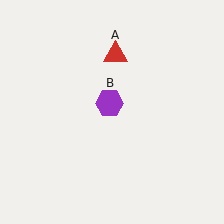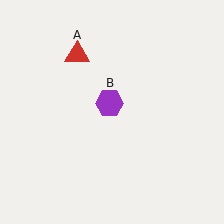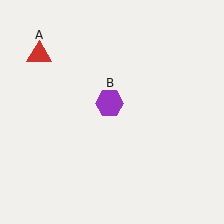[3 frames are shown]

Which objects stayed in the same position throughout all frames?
Purple hexagon (object B) remained stationary.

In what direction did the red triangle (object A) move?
The red triangle (object A) moved left.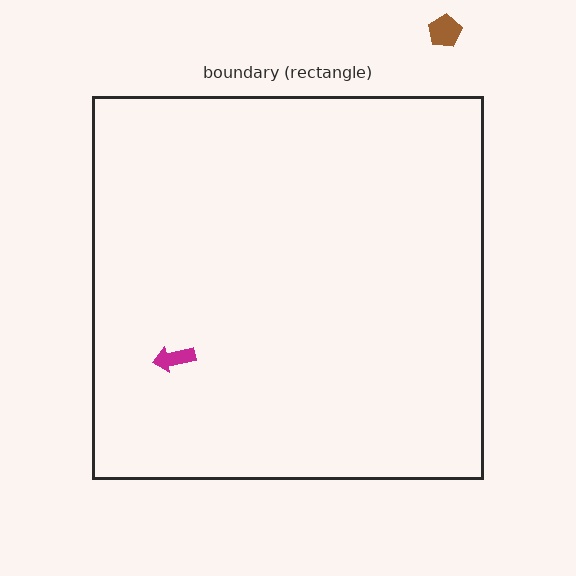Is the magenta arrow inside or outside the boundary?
Inside.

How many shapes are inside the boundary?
1 inside, 1 outside.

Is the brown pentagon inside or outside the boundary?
Outside.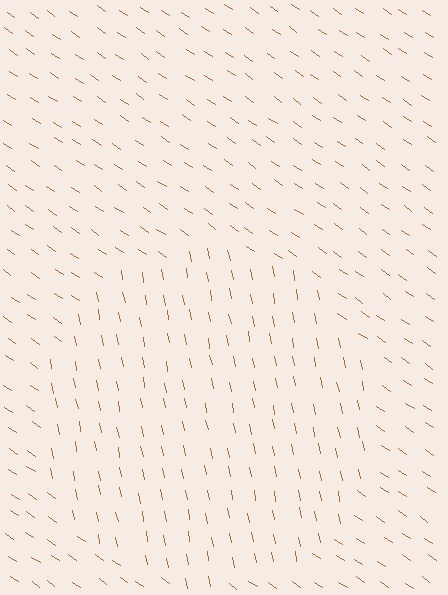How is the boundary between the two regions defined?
The boundary is defined purely by a change in line orientation (approximately 45 degrees difference). All lines are the same color and thickness.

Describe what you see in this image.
The image is filled with small brown line segments. A circle region in the image has lines oriented differently from the surrounding lines, creating a visible texture boundary.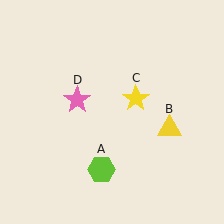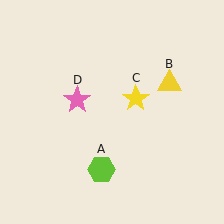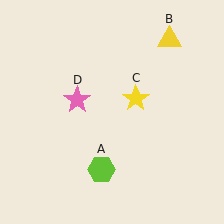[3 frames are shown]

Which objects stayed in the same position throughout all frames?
Lime hexagon (object A) and yellow star (object C) and pink star (object D) remained stationary.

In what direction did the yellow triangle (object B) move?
The yellow triangle (object B) moved up.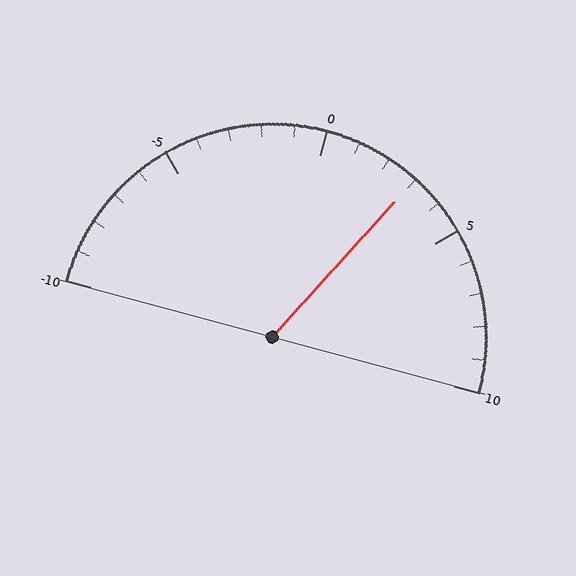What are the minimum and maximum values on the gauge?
The gauge ranges from -10 to 10.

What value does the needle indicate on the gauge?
The needle indicates approximately 3.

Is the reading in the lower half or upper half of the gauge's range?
The reading is in the upper half of the range (-10 to 10).